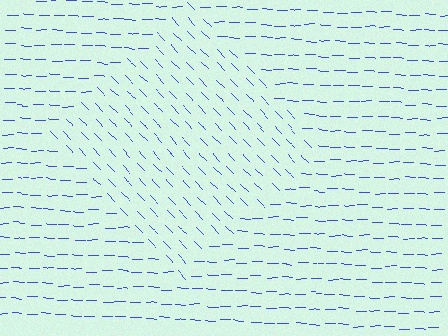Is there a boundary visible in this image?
Yes, there is a texture boundary formed by a change in line orientation.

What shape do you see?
I see a diamond.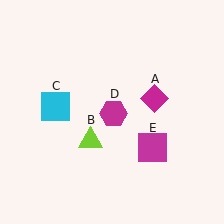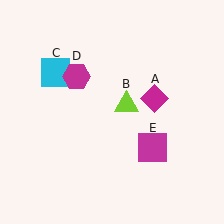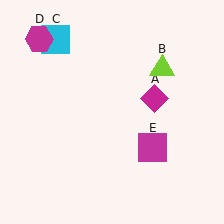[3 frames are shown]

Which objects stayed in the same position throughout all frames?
Magenta diamond (object A) and magenta square (object E) remained stationary.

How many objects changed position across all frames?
3 objects changed position: lime triangle (object B), cyan square (object C), magenta hexagon (object D).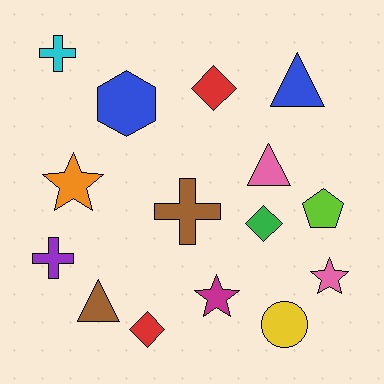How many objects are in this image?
There are 15 objects.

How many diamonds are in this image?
There are 3 diamonds.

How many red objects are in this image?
There are 2 red objects.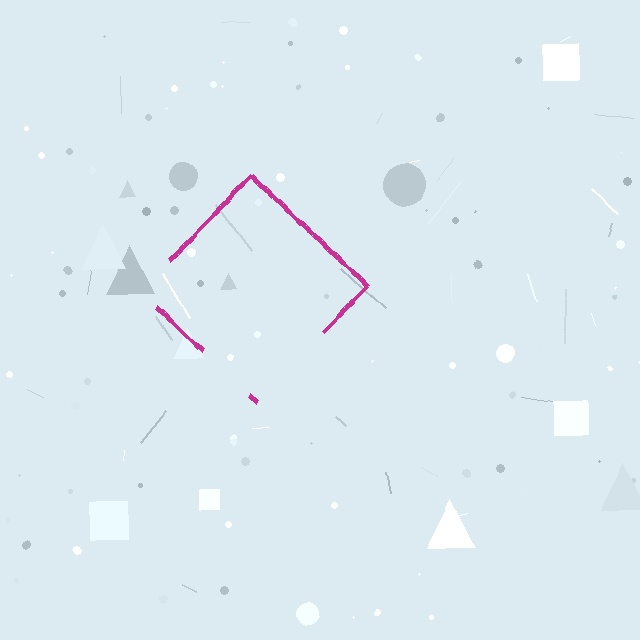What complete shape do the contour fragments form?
The contour fragments form a diamond.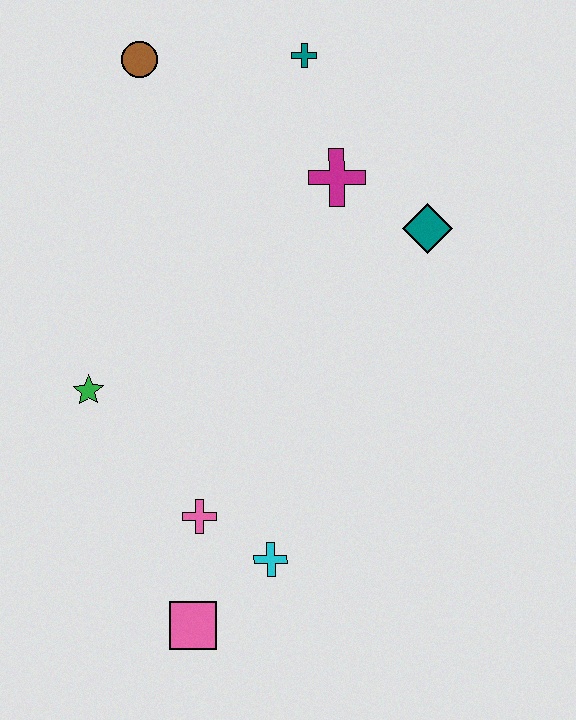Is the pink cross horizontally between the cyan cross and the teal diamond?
No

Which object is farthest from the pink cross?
The teal cross is farthest from the pink cross.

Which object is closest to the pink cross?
The cyan cross is closest to the pink cross.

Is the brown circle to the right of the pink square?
No